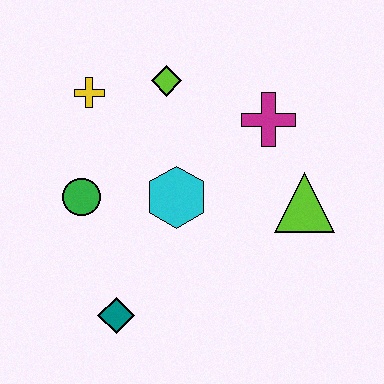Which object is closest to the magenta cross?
The lime triangle is closest to the magenta cross.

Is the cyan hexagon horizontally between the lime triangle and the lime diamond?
Yes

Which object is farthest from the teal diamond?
The magenta cross is farthest from the teal diamond.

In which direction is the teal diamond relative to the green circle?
The teal diamond is below the green circle.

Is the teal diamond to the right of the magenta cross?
No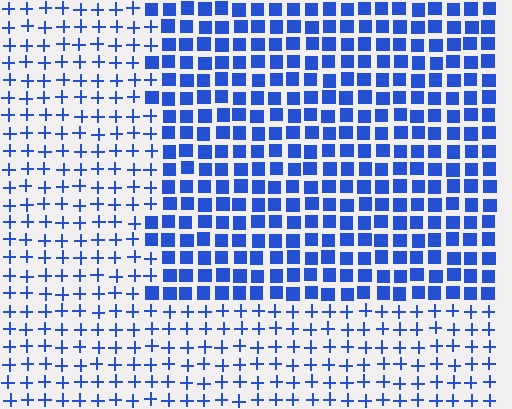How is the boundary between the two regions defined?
The boundary is defined by a change in element shape: squares inside vs. plus signs outside. All elements share the same color and spacing.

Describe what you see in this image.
The image is filled with small blue elements arranged in a uniform grid. A rectangle-shaped region contains squares, while the surrounding area contains plus signs. The boundary is defined purely by the change in element shape.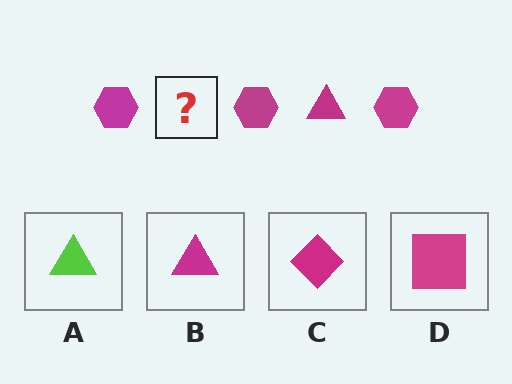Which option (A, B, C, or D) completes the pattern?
B.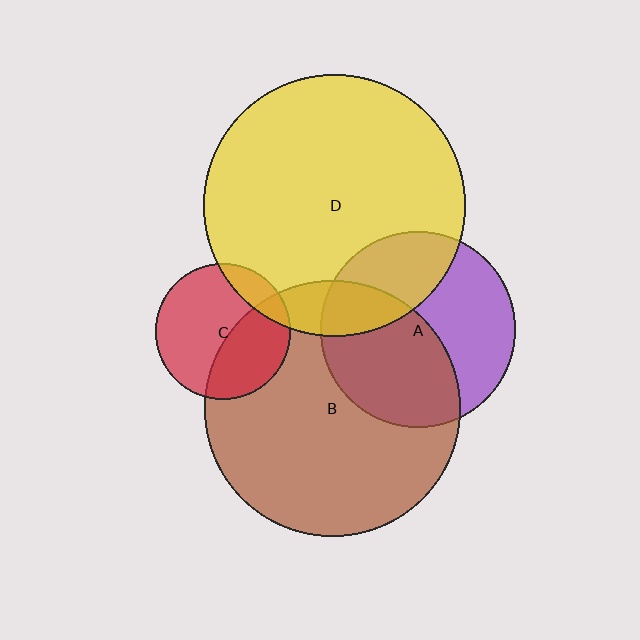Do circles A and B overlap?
Yes.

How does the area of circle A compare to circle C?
Approximately 2.1 times.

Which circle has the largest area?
Circle D (yellow).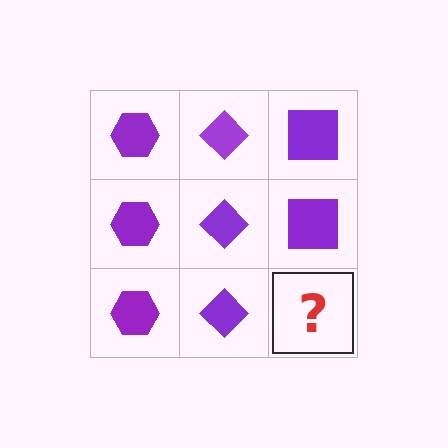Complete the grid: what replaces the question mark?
The question mark should be replaced with a purple square.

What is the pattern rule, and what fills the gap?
The rule is that each column has a consistent shape. The gap should be filled with a purple square.